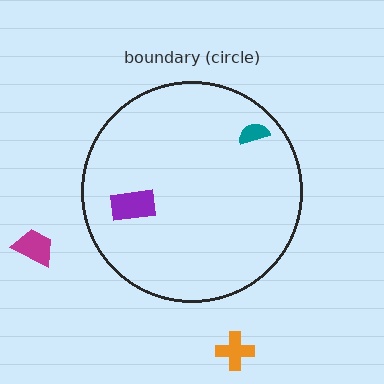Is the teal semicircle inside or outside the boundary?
Inside.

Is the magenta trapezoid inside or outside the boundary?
Outside.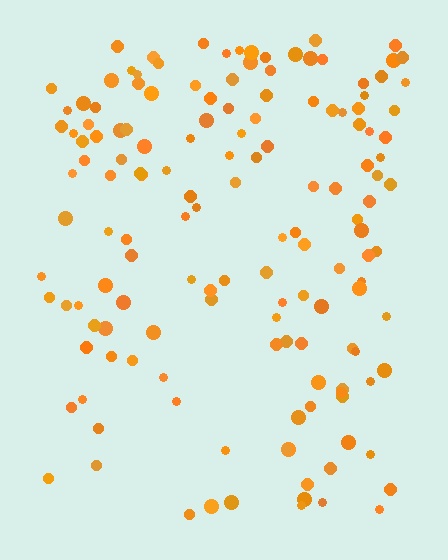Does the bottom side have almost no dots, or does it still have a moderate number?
Still a moderate number, just noticeably fewer than the top.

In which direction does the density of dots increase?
From bottom to top, with the top side densest.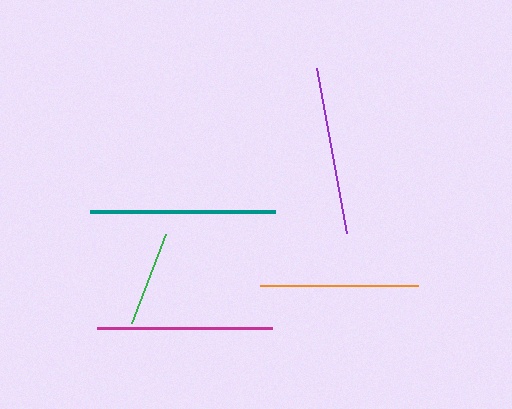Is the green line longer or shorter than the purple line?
The purple line is longer than the green line.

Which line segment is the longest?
The teal line is the longest at approximately 185 pixels.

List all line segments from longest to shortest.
From longest to shortest: teal, magenta, purple, orange, green.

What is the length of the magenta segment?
The magenta segment is approximately 175 pixels long.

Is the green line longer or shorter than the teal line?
The teal line is longer than the green line.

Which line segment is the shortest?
The green line is the shortest at approximately 96 pixels.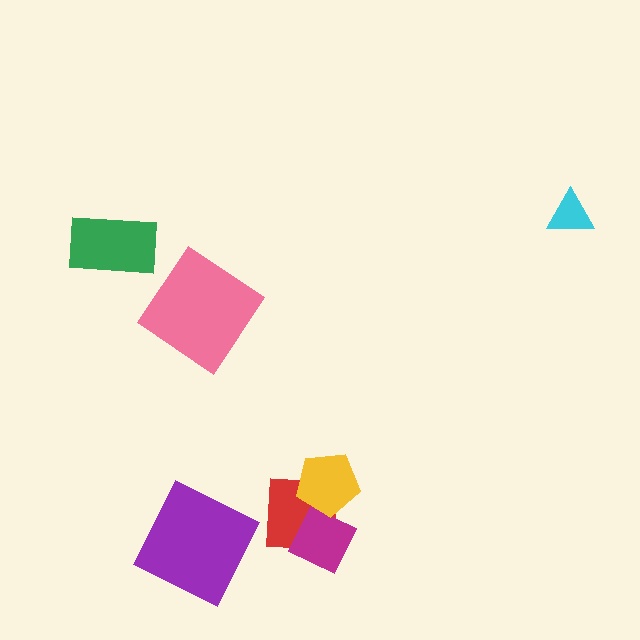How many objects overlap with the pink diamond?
0 objects overlap with the pink diamond.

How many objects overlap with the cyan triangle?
0 objects overlap with the cyan triangle.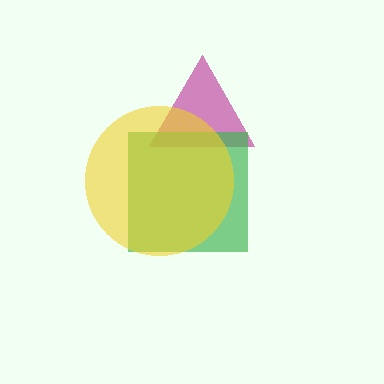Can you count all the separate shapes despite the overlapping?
Yes, there are 3 separate shapes.